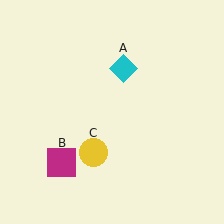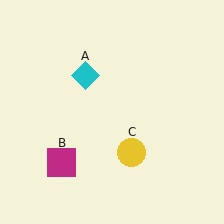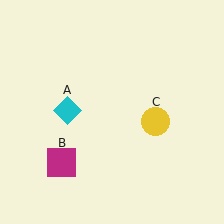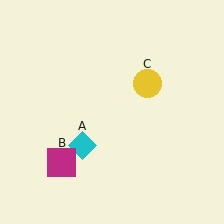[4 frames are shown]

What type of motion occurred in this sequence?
The cyan diamond (object A), yellow circle (object C) rotated counterclockwise around the center of the scene.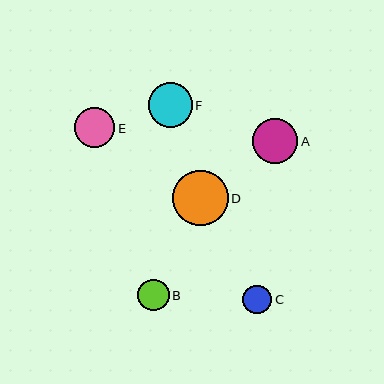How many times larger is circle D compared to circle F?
Circle D is approximately 1.2 times the size of circle F.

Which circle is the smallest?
Circle C is the smallest with a size of approximately 29 pixels.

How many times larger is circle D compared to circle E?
Circle D is approximately 1.4 times the size of circle E.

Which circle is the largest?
Circle D is the largest with a size of approximately 55 pixels.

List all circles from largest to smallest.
From largest to smallest: D, A, F, E, B, C.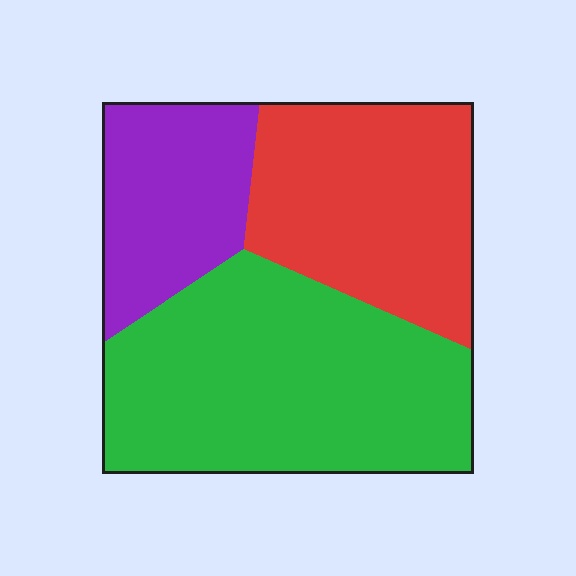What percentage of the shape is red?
Red takes up between a quarter and a half of the shape.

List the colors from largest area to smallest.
From largest to smallest: green, red, purple.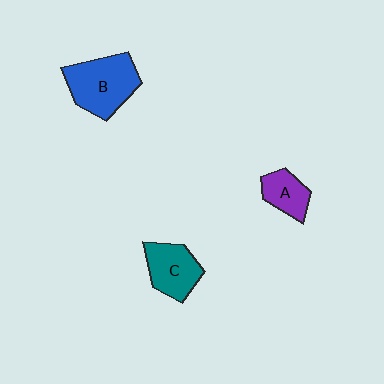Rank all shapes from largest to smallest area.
From largest to smallest: B (blue), C (teal), A (purple).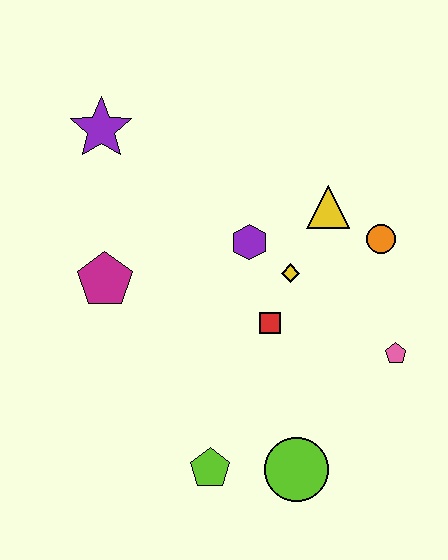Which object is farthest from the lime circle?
The purple star is farthest from the lime circle.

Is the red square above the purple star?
No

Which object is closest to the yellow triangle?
The orange circle is closest to the yellow triangle.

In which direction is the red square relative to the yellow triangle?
The red square is below the yellow triangle.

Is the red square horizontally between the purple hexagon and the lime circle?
Yes